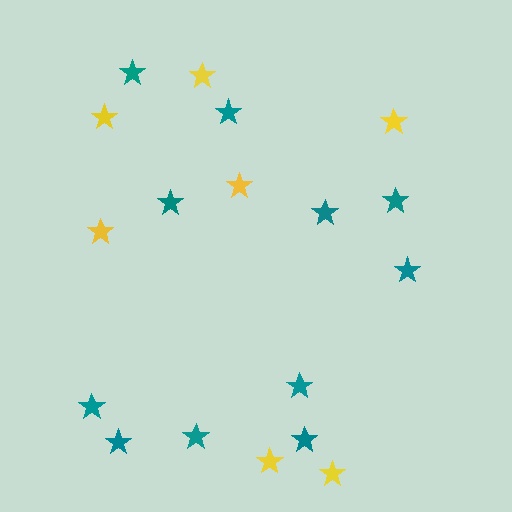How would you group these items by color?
There are 2 groups: one group of yellow stars (7) and one group of teal stars (11).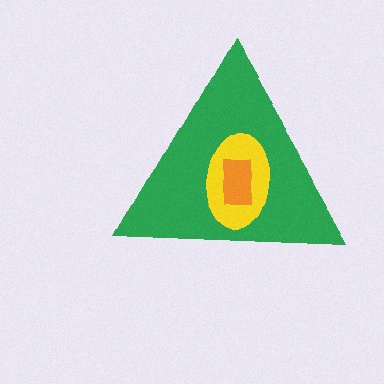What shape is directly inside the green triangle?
The yellow ellipse.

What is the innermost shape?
The orange rectangle.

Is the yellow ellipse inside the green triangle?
Yes.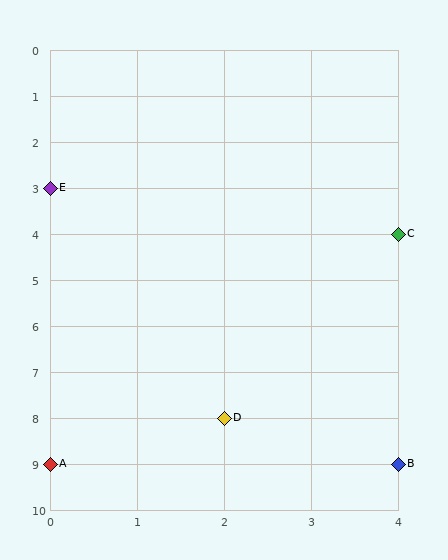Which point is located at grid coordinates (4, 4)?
Point C is at (4, 4).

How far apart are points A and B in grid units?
Points A and B are 4 columns apart.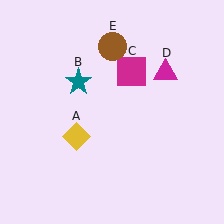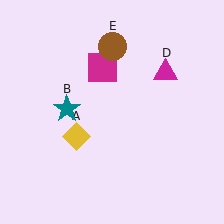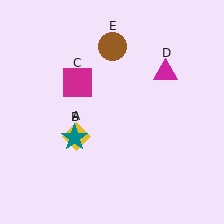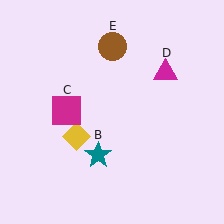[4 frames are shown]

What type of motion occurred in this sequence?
The teal star (object B), magenta square (object C) rotated counterclockwise around the center of the scene.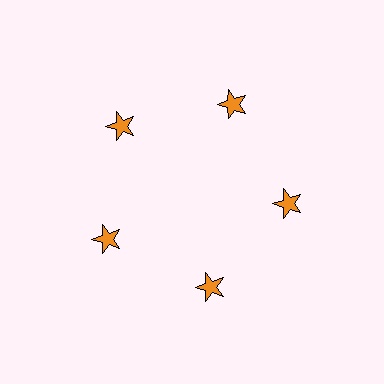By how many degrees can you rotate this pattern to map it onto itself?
The pattern maps onto itself every 72 degrees of rotation.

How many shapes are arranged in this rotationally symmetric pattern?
There are 5 shapes, arranged in 5 groups of 1.